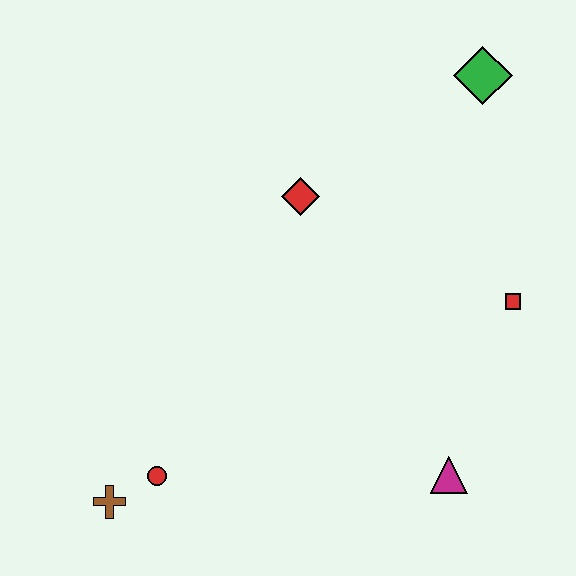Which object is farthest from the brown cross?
The green diamond is farthest from the brown cross.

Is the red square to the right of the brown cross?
Yes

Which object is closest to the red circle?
The brown cross is closest to the red circle.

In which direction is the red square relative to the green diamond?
The red square is below the green diamond.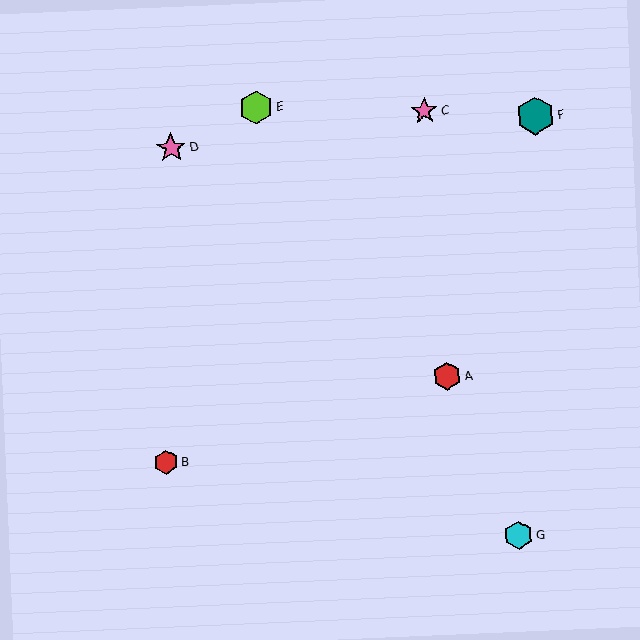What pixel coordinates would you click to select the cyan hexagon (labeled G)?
Click at (518, 535) to select the cyan hexagon G.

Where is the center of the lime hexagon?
The center of the lime hexagon is at (256, 108).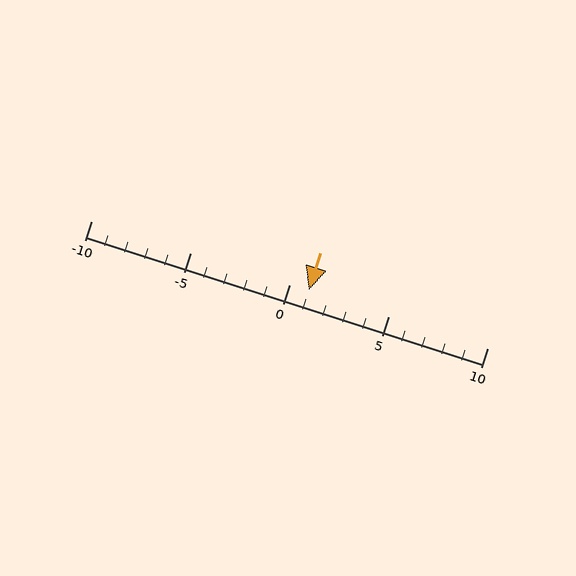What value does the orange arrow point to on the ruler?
The orange arrow points to approximately 1.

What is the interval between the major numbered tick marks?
The major tick marks are spaced 5 units apart.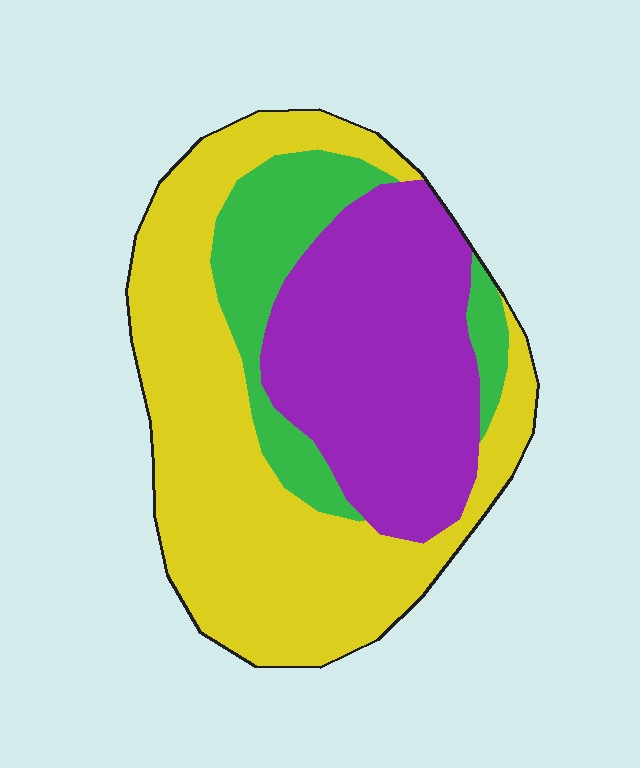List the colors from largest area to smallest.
From largest to smallest: yellow, purple, green.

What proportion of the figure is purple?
Purple takes up about one third (1/3) of the figure.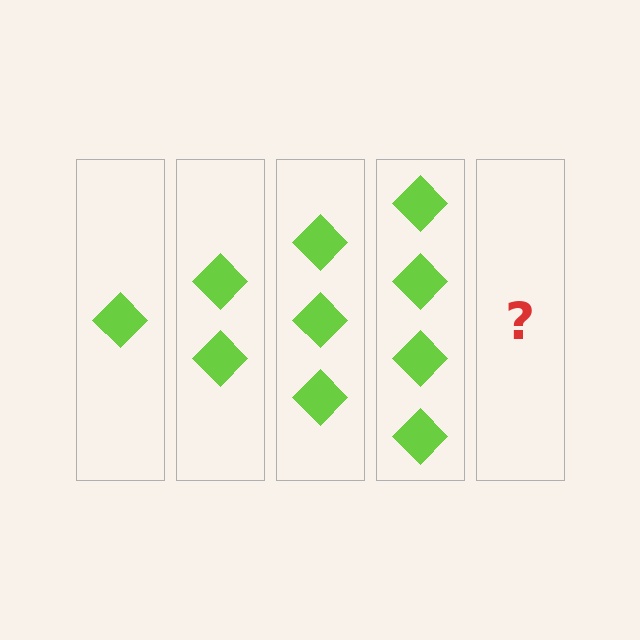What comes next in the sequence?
The next element should be 5 diamonds.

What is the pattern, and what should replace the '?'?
The pattern is that each step adds one more diamond. The '?' should be 5 diamonds.